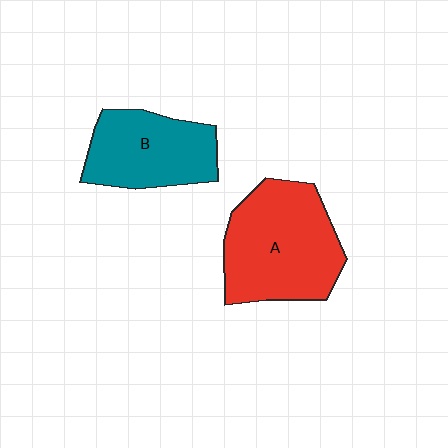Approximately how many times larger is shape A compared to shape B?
Approximately 1.3 times.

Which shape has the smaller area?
Shape B (teal).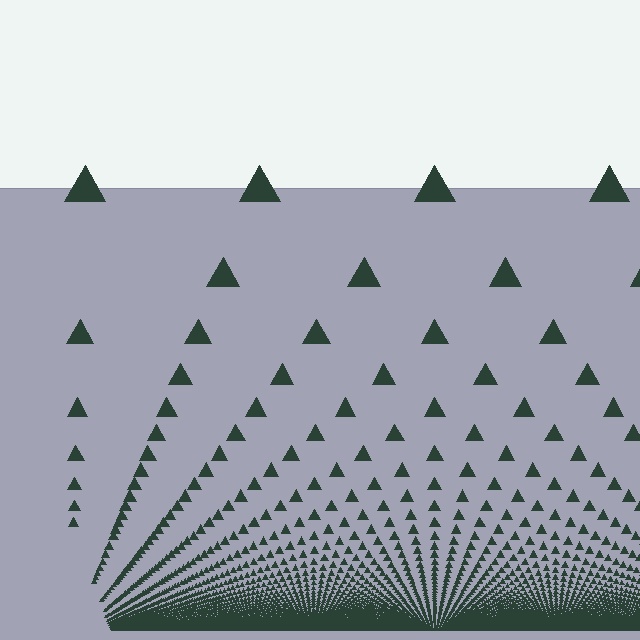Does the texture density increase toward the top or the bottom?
Density increases toward the bottom.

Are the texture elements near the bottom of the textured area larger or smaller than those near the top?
Smaller. The gradient is inverted — elements near the bottom are smaller and denser.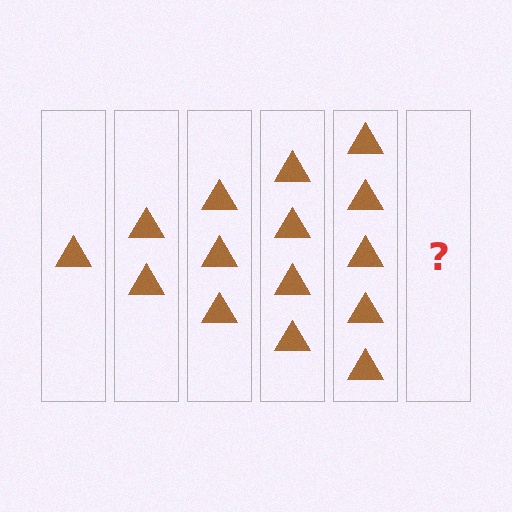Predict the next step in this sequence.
The next step is 6 triangles.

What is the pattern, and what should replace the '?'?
The pattern is that each step adds one more triangle. The '?' should be 6 triangles.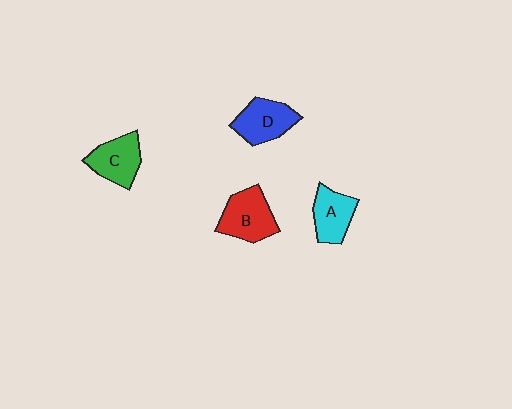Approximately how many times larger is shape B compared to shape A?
Approximately 1.2 times.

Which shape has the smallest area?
Shape A (cyan).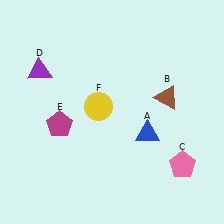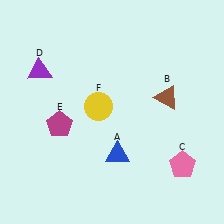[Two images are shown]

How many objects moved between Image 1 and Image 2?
1 object moved between the two images.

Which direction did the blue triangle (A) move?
The blue triangle (A) moved left.